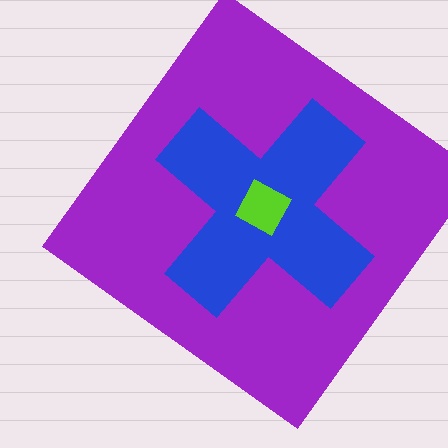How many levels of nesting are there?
3.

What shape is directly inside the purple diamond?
The blue cross.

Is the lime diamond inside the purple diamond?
Yes.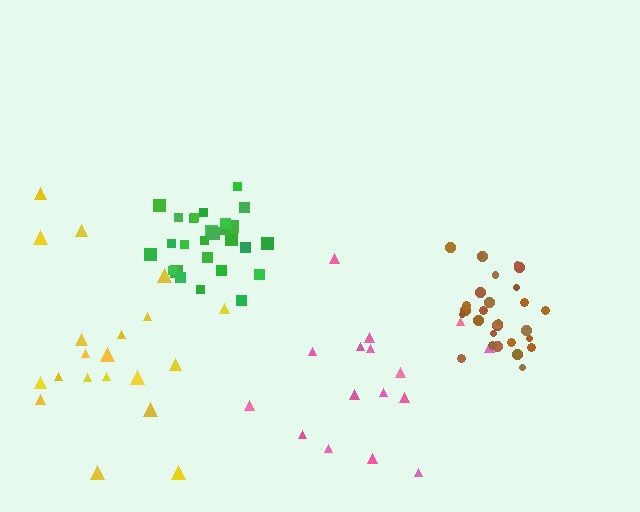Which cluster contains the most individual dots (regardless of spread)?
Brown (31).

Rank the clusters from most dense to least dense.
green, brown, yellow, pink.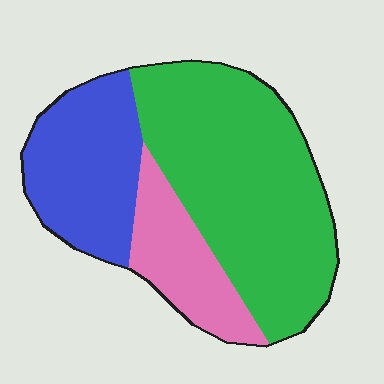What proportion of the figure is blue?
Blue takes up about one quarter (1/4) of the figure.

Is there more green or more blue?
Green.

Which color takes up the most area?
Green, at roughly 55%.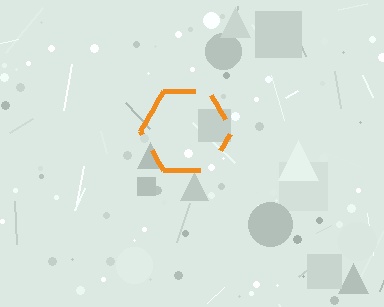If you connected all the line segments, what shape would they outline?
They would outline a hexagon.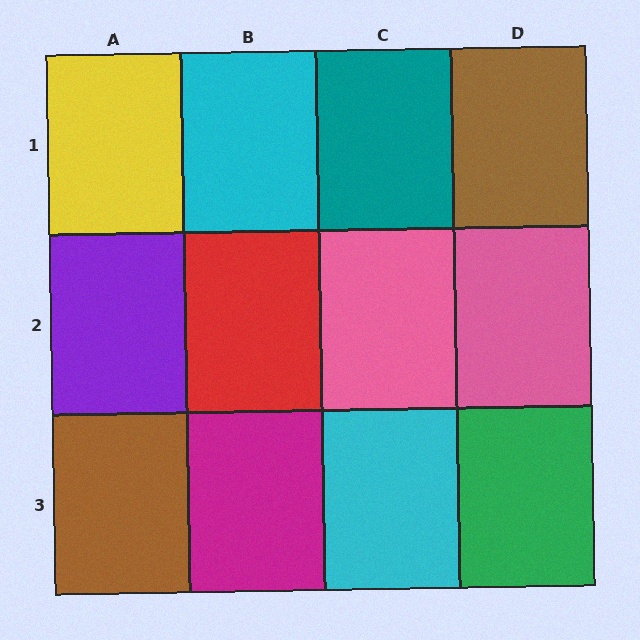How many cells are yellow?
1 cell is yellow.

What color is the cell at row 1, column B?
Cyan.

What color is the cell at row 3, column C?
Cyan.